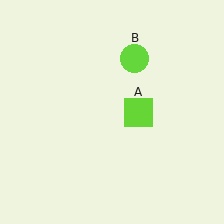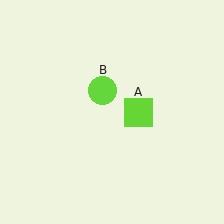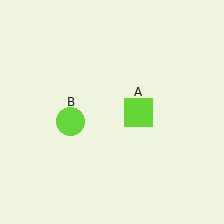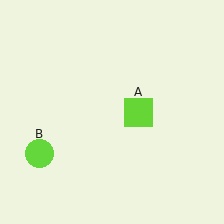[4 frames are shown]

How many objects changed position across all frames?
1 object changed position: lime circle (object B).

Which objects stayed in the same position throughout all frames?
Lime square (object A) remained stationary.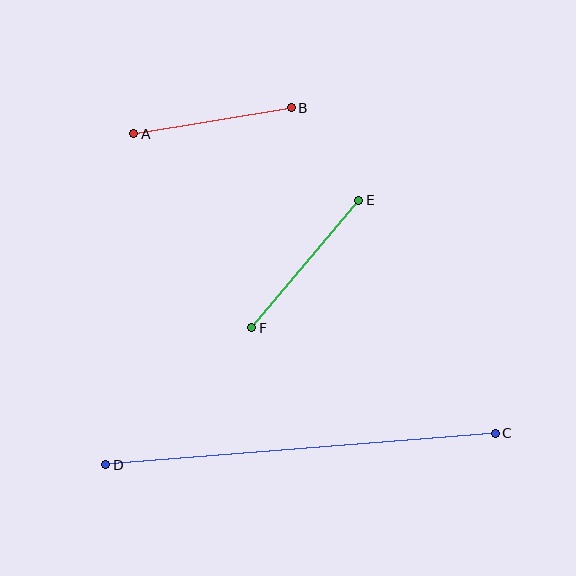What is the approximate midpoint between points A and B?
The midpoint is at approximately (213, 121) pixels.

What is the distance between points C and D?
The distance is approximately 391 pixels.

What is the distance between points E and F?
The distance is approximately 166 pixels.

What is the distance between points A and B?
The distance is approximately 159 pixels.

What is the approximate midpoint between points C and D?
The midpoint is at approximately (300, 449) pixels.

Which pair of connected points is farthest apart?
Points C and D are farthest apart.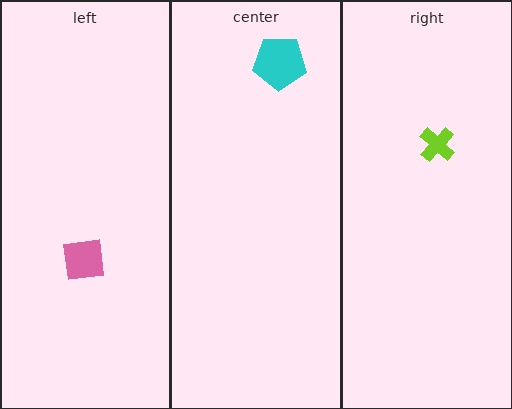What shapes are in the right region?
The lime cross.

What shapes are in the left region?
The pink square.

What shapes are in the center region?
The cyan pentagon.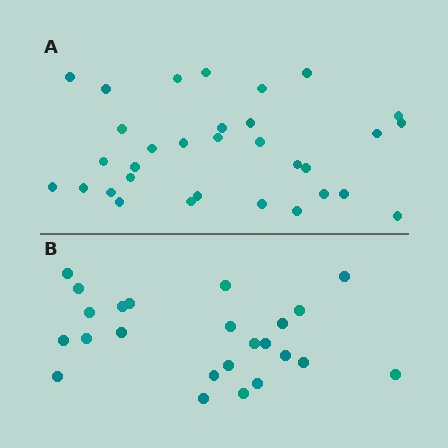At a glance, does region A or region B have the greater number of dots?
Region A (the top region) has more dots.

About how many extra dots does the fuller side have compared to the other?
Region A has roughly 8 or so more dots than region B.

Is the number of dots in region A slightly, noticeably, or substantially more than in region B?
Region A has noticeably more, but not dramatically so. The ratio is roughly 1.3 to 1.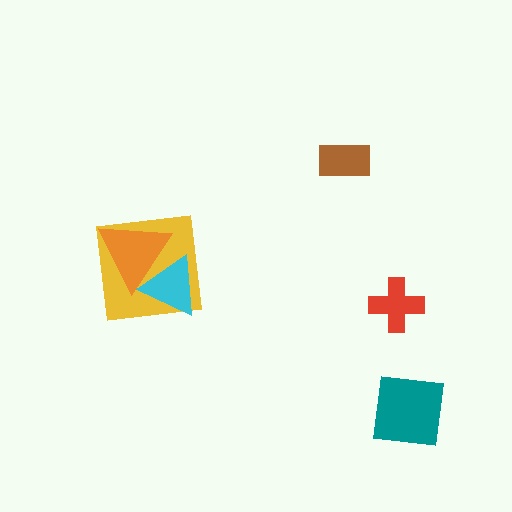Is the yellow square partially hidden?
Yes, it is partially covered by another shape.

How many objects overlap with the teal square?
0 objects overlap with the teal square.